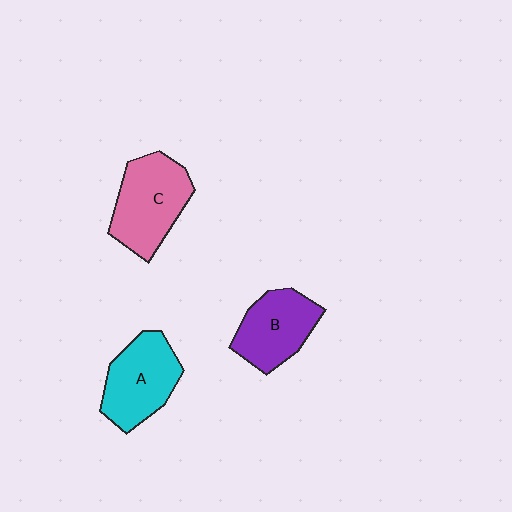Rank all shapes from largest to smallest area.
From largest to smallest: C (pink), A (cyan), B (purple).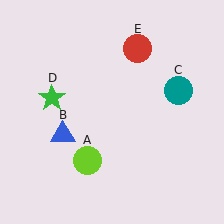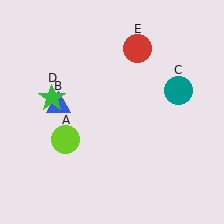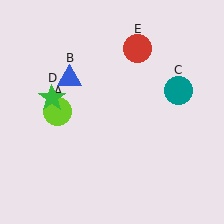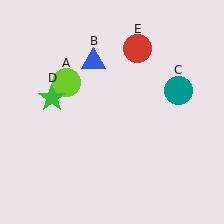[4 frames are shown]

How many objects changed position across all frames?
2 objects changed position: lime circle (object A), blue triangle (object B).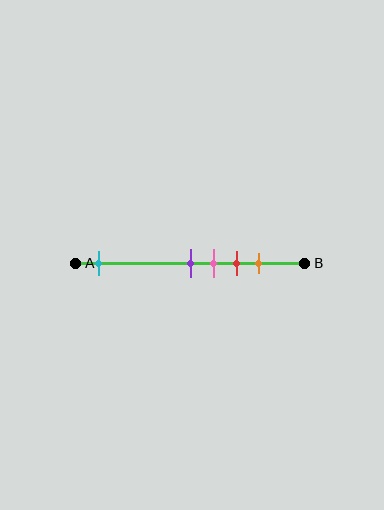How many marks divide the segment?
There are 5 marks dividing the segment.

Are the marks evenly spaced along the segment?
No, the marks are not evenly spaced.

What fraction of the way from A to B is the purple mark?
The purple mark is approximately 50% (0.5) of the way from A to B.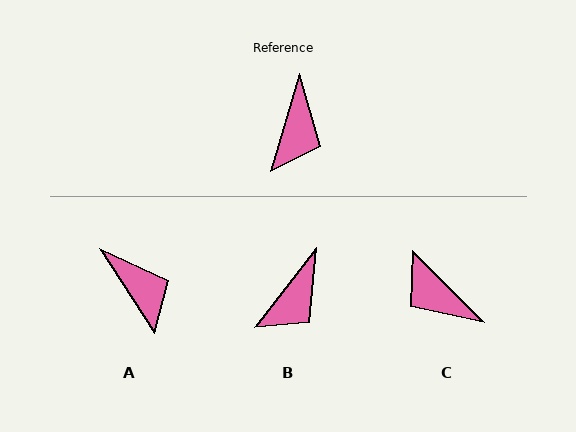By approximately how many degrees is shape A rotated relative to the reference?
Approximately 49 degrees counter-clockwise.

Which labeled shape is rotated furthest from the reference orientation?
C, about 119 degrees away.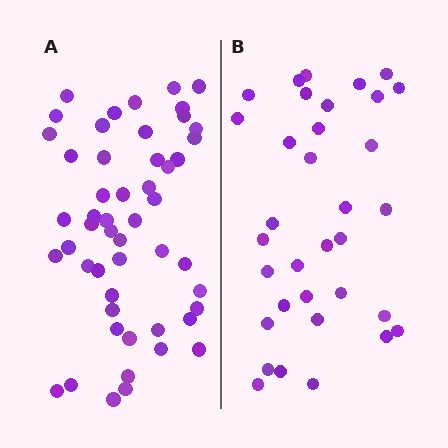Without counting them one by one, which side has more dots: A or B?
Region A (the left region) has more dots.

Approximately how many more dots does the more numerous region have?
Region A has approximately 15 more dots than region B.